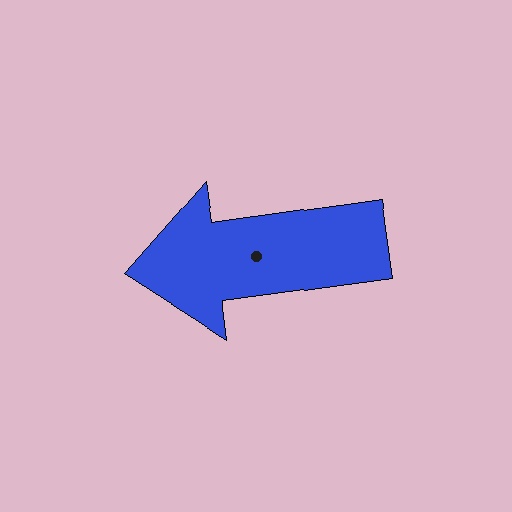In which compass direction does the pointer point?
West.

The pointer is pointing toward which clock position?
Roughly 9 o'clock.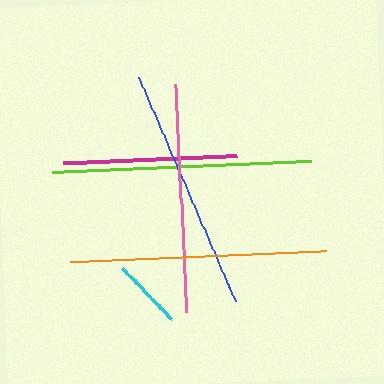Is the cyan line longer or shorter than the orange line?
The orange line is longer than the cyan line.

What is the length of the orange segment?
The orange segment is approximately 257 pixels long.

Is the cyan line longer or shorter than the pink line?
The pink line is longer than the cyan line.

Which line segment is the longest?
The lime line is the longest at approximately 259 pixels.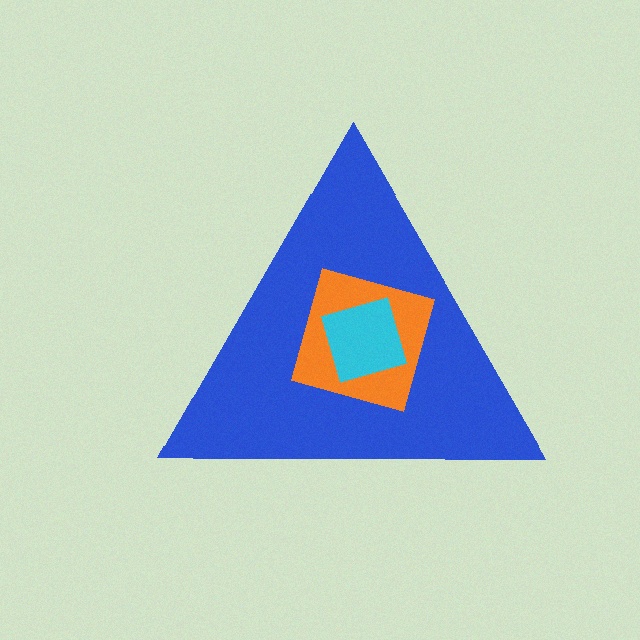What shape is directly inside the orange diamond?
The cyan square.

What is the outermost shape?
The blue triangle.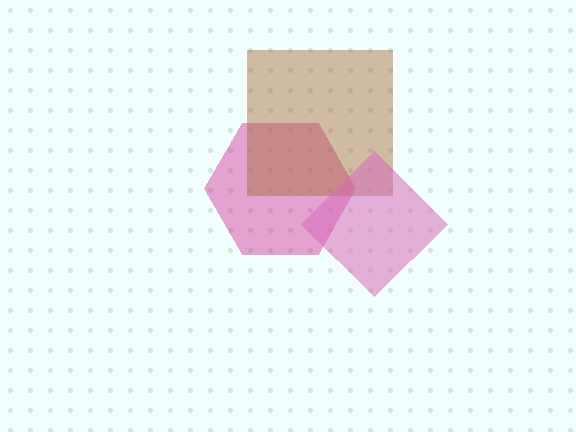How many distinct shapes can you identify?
There are 3 distinct shapes: a magenta hexagon, a brown square, a pink diamond.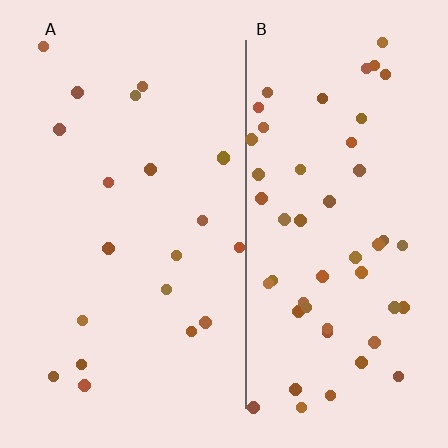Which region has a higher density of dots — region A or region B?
B (the right).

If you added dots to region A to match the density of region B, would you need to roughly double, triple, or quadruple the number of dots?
Approximately triple.